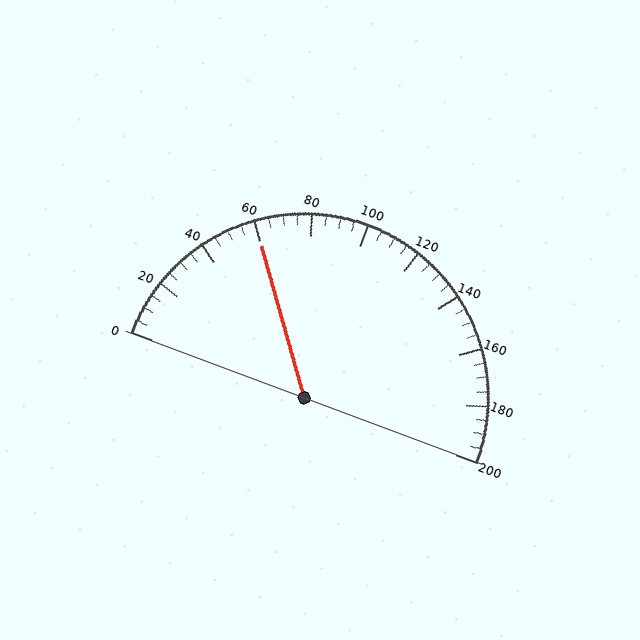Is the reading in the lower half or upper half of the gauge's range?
The reading is in the lower half of the range (0 to 200).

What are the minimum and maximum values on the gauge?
The gauge ranges from 0 to 200.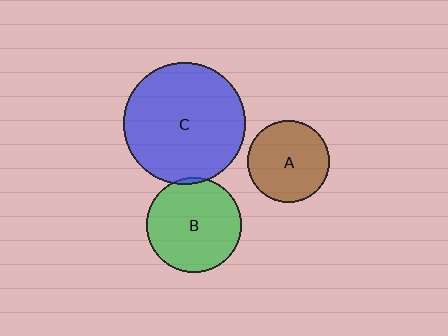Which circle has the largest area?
Circle C (blue).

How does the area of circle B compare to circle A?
Approximately 1.3 times.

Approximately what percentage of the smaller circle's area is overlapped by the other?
Approximately 5%.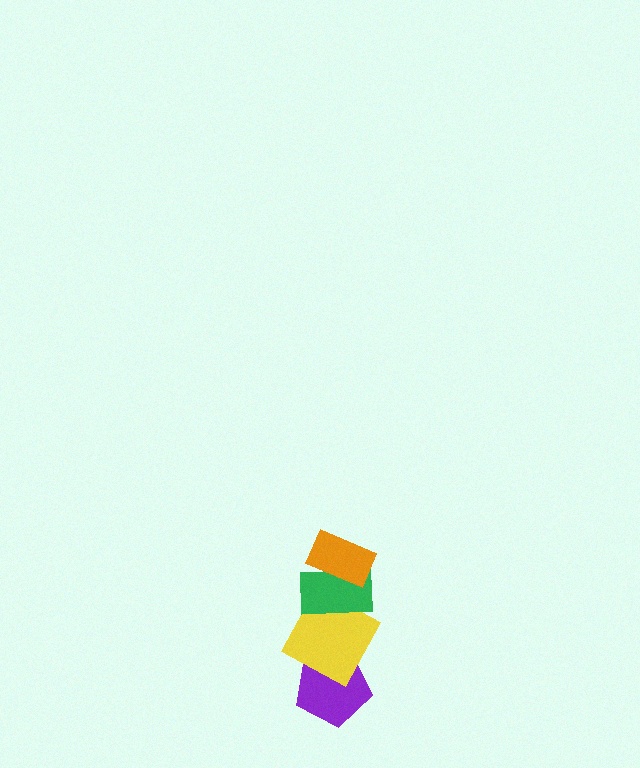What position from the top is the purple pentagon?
The purple pentagon is 4th from the top.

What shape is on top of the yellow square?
The green rectangle is on top of the yellow square.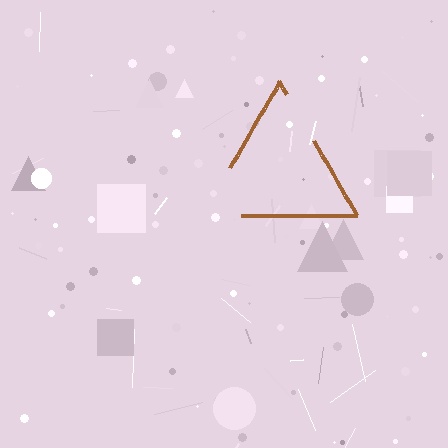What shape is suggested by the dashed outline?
The dashed outline suggests a triangle.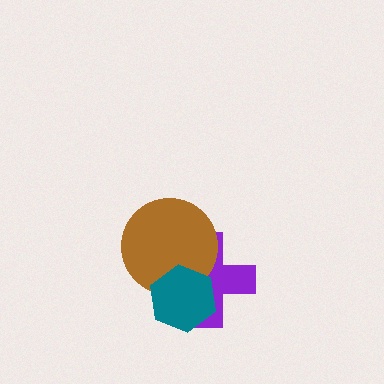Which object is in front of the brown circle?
The teal hexagon is in front of the brown circle.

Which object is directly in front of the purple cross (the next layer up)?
The brown circle is directly in front of the purple cross.